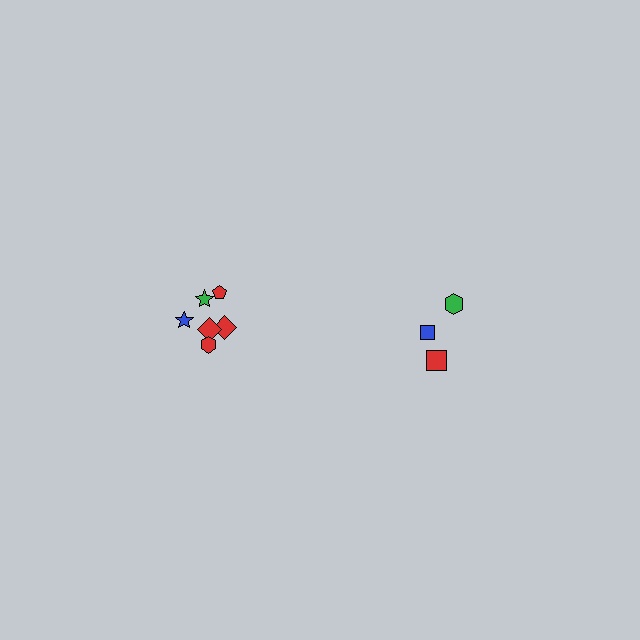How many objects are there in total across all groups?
There are 9 objects.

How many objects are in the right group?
There are 3 objects.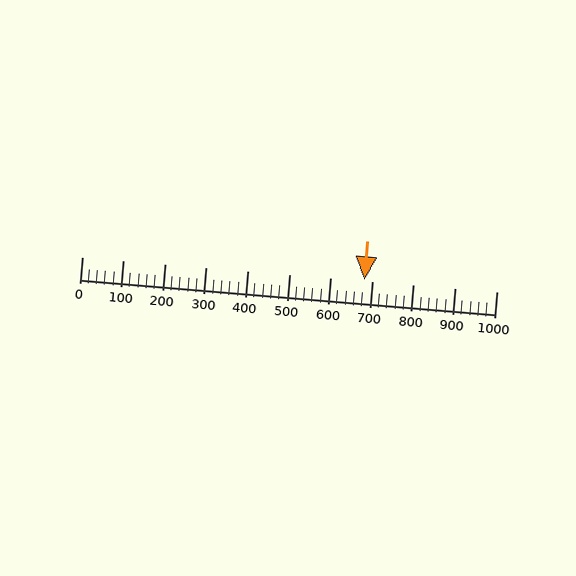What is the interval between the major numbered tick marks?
The major tick marks are spaced 100 units apart.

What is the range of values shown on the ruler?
The ruler shows values from 0 to 1000.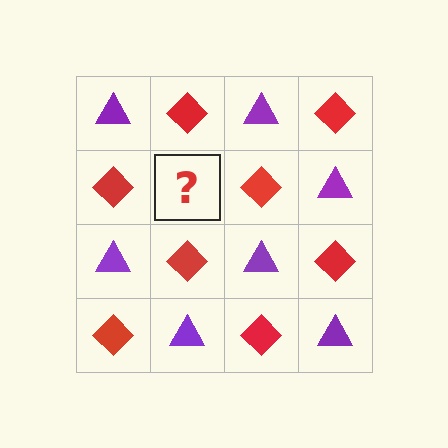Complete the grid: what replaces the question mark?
The question mark should be replaced with a purple triangle.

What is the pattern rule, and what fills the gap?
The rule is that it alternates purple triangle and red diamond in a checkerboard pattern. The gap should be filled with a purple triangle.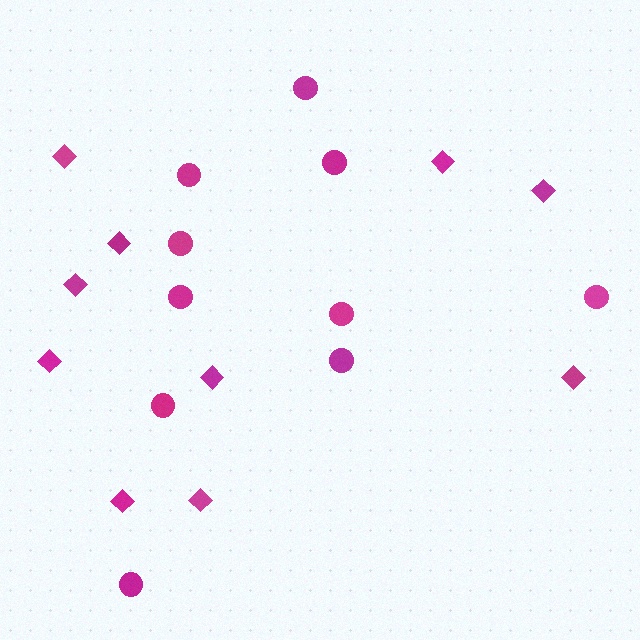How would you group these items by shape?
There are 2 groups: one group of diamonds (10) and one group of circles (10).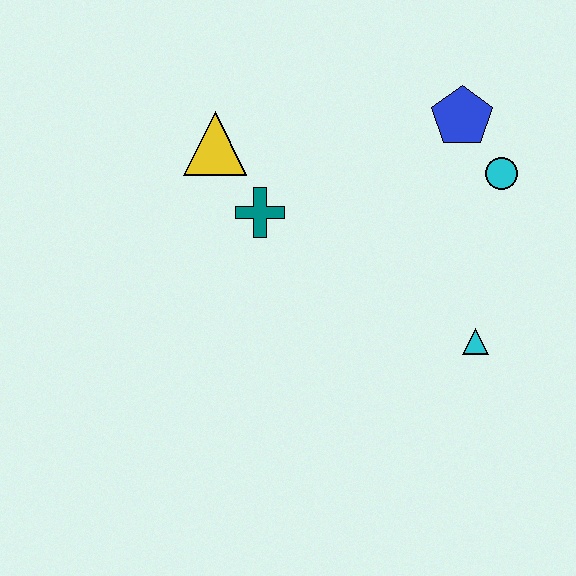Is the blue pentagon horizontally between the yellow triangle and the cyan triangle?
Yes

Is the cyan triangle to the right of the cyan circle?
No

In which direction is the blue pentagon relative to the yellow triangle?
The blue pentagon is to the right of the yellow triangle.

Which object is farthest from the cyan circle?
The yellow triangle is farthest from the cyan circle.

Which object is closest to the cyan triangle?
The cyan circle is closest to the cyan triangle.